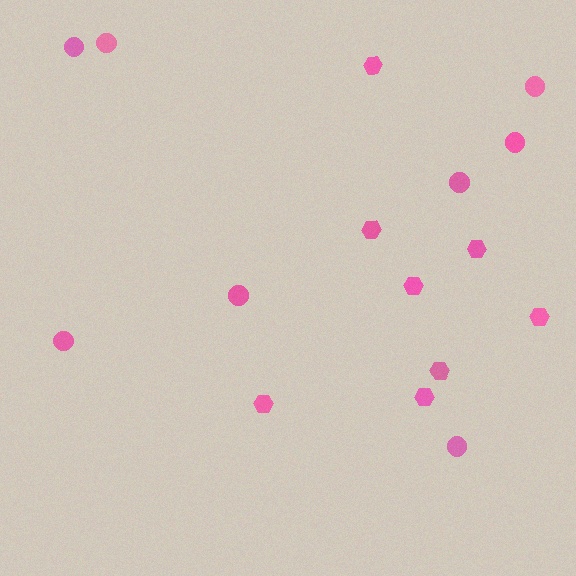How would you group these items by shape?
There are 2 groups: one group of circles (8) and one group of hexagons (8).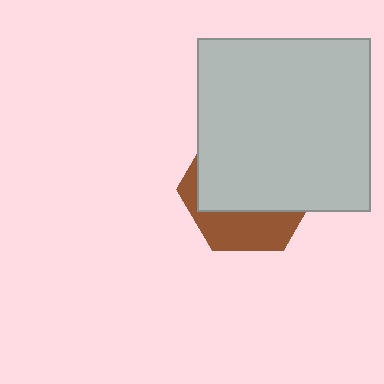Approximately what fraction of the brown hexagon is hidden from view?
Roughly 66% of the brown hexagon is hidden behind the light gray square.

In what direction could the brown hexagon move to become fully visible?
The brown hexagon could move down. That would shift it out from behind the light gray square entirely.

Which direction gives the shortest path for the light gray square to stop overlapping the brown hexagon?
Moving up gives the shortest separation.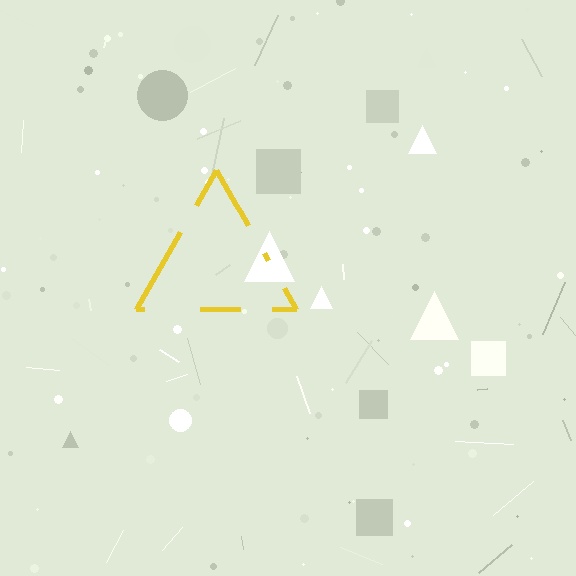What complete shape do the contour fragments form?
The contour fragments form a triangle.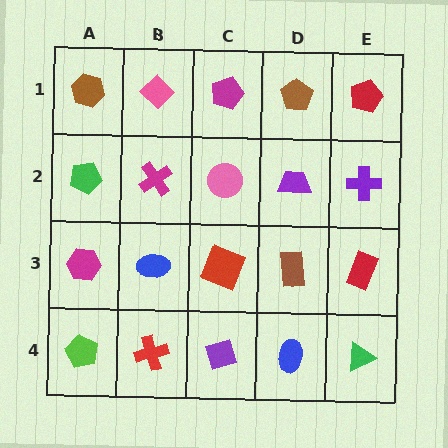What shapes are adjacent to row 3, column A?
A green pentagon (row 2, column A), a lime pentagon (row 4, column A), a blue ellipse (row 3, column B).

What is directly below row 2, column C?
A red square.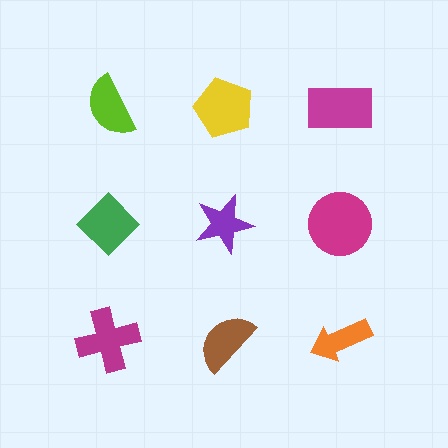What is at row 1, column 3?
A magenta rectangle.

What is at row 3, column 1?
A magenta cross.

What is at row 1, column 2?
A yellow pentagon.